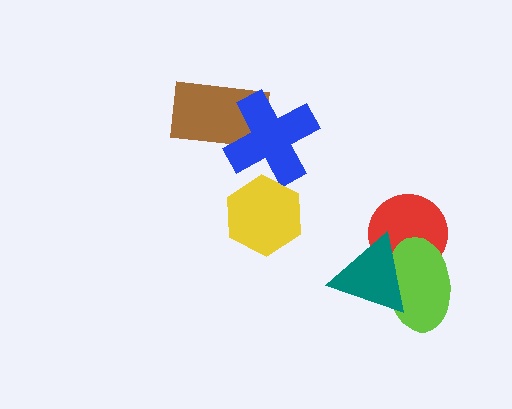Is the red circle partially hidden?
Yes, it is partially covered by another shape.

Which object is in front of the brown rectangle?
The blue cross is in front of the brown rectangle.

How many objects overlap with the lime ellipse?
2 objects overlap with the lime ellipse.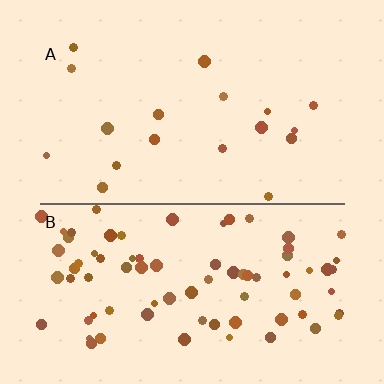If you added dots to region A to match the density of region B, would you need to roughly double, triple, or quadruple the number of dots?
Approximately quadruple.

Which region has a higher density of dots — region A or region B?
B (the bottom).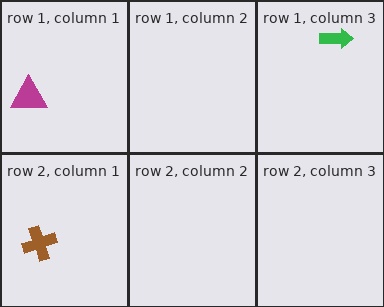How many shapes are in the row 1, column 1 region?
1.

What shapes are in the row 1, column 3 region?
The green arrow.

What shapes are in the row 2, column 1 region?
The brown cross.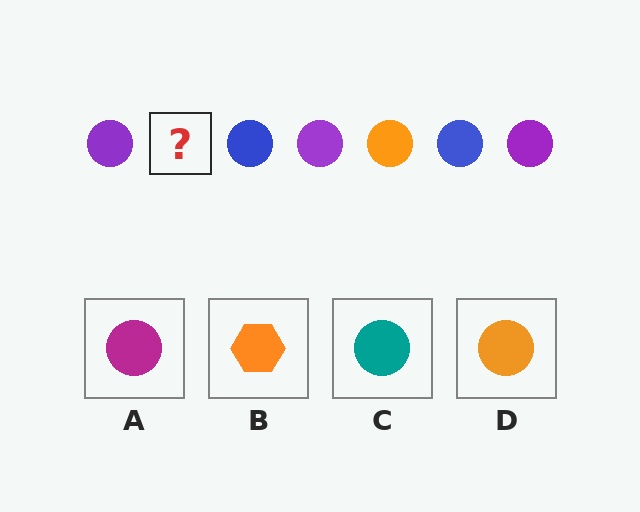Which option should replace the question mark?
Option D.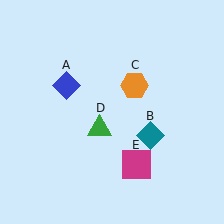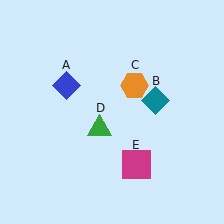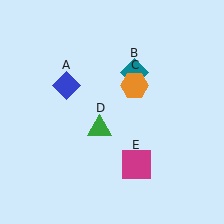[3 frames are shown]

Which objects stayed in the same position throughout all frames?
Blue diamond (object A) and orange hexagon (object C) and green triangle (object D) and magenta square (object E) remained stationary.